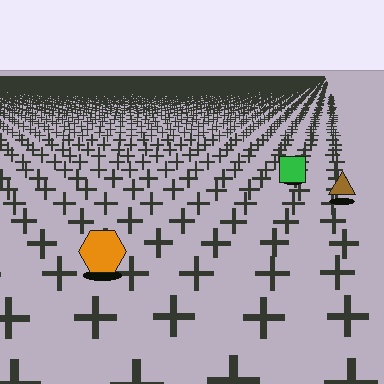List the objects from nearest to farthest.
From nearest to farthest: the orange hexagon, the brown triangle, the green square.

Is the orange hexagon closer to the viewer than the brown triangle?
Yes. The orange hexagon is closer — you can tell from the texture gradient: the ground texture is coarser near it.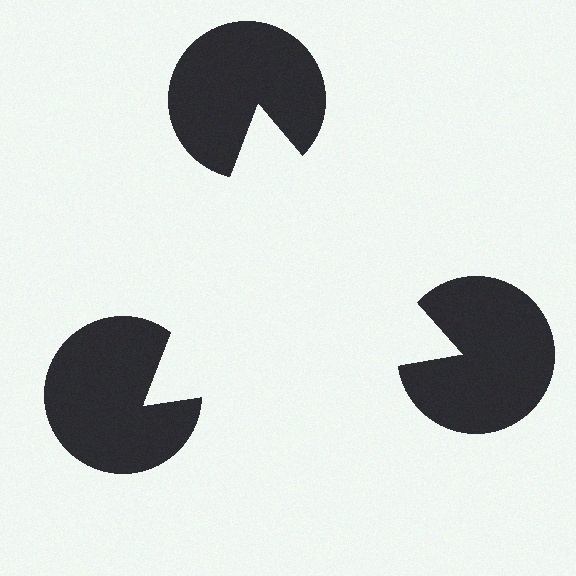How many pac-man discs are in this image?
There are 3 — one at each vertex of the illusory triangle.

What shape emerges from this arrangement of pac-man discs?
An illusory triangle — its edges are inferred from the aligned wedge cuts in the pac-man discs, not physically drawn.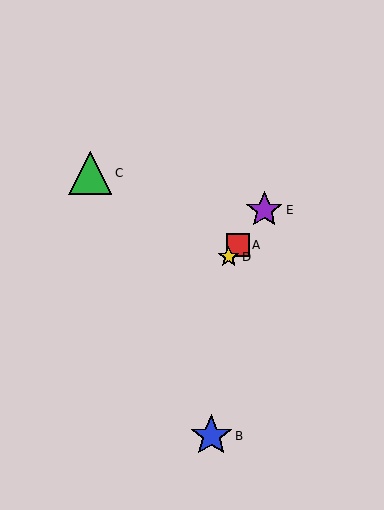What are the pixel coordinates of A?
Object A is at (238, 245).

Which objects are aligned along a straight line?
Objects A, D, E are aligned along a straight line.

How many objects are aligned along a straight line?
3 objects (A, D, E) are aligned along a straight line.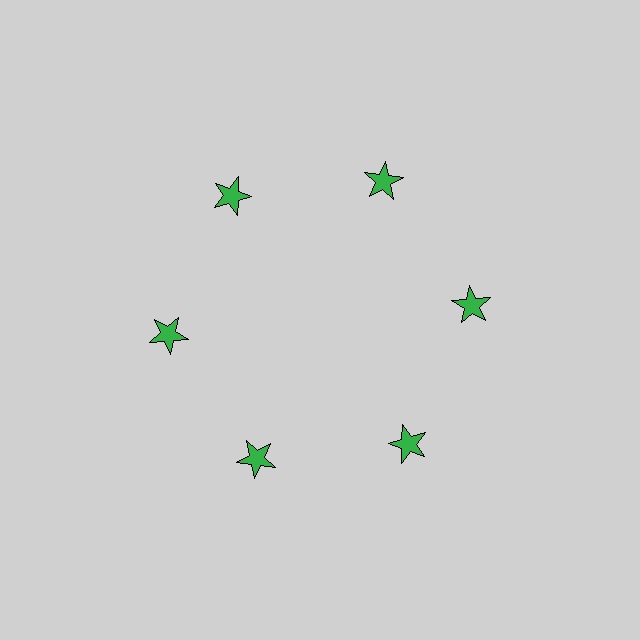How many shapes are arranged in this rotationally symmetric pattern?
There are 6 shapes, arranged in 6 groups of 1.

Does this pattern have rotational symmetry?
Yes, this pattern has 6-fold rotational symmetry. It looks the same after rotating 60 degrees around the center.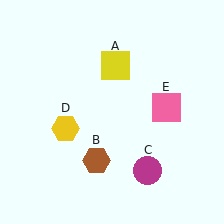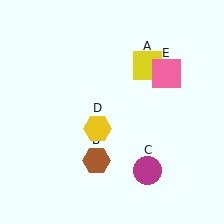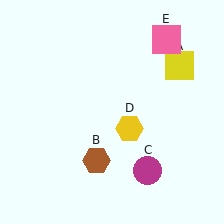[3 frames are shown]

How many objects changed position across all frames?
3 objects changed position: yellow square (object A), yellow hexagon (object D), pink square (object E).